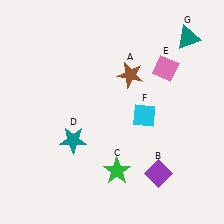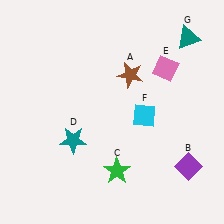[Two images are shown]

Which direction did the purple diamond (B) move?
The purple diamond (B) moved right.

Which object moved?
The purple diamond (B) moved right.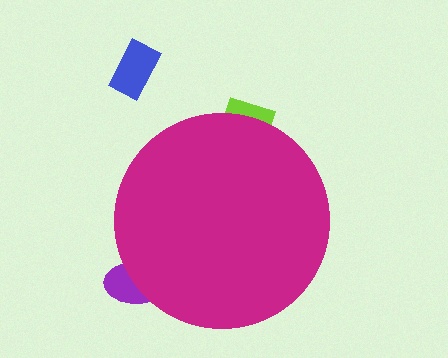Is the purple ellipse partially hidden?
Yes, the purple ellipse is partially hidden behind the magenta circle.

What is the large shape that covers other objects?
A magenta circle.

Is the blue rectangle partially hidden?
No, the blue rectangle is fully visible.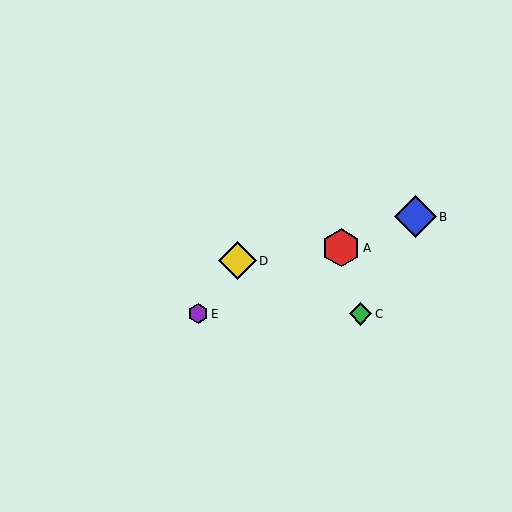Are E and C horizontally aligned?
Yes, both are at y≈314.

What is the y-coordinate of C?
Object C is at y≈314.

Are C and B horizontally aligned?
No, C is at y≈314 and B is at y≈217.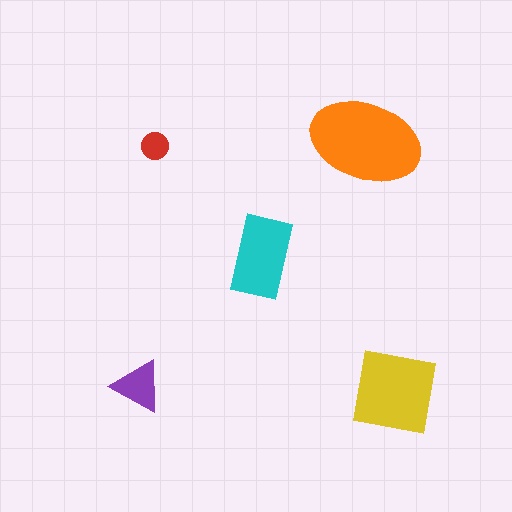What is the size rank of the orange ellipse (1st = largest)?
1st.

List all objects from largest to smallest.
The orange ellipse, the yellow square, the cyan rectangle, the purple triangle, the red circle.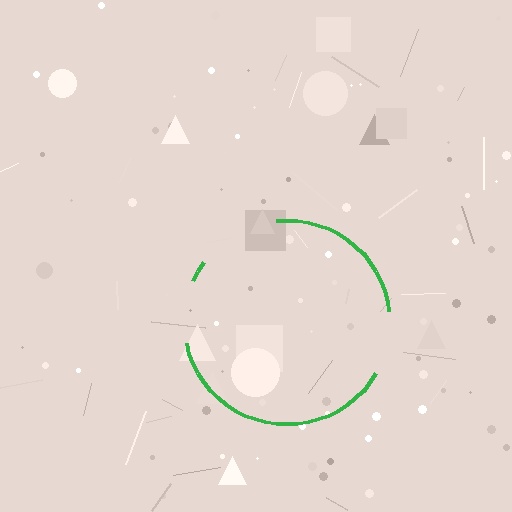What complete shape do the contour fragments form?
The contour fragments form a circle.